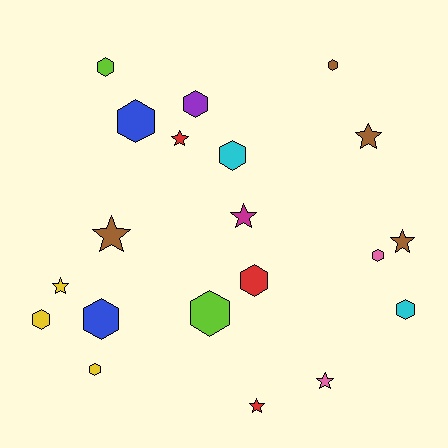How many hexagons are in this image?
There are 12 hexagons.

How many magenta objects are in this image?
There is 1 magenta object.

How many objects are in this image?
There are 20 objects.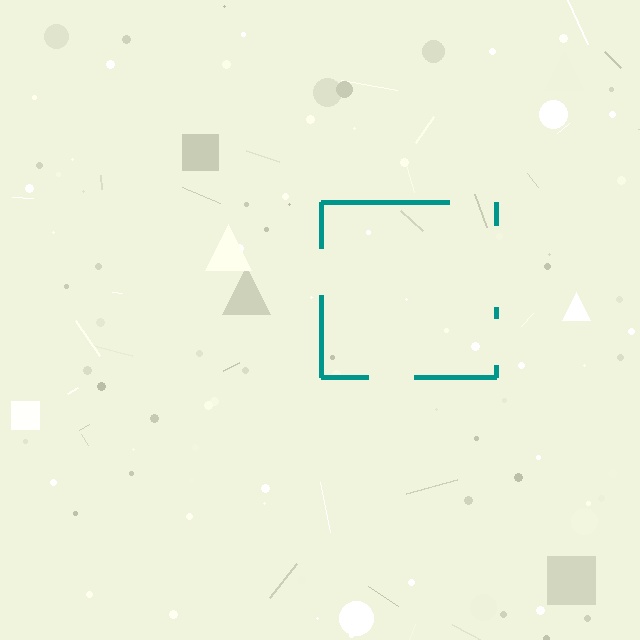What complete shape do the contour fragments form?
The contour fragments form a square.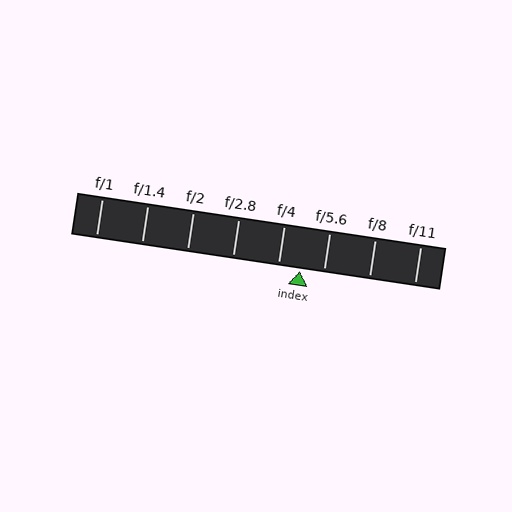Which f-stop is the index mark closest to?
The index mark is closest to f/4.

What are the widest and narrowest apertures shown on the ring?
The widest aperture shown is f/1 and the narrowest is f/11.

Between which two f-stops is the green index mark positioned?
The index mark is between f/4 and f/5.6.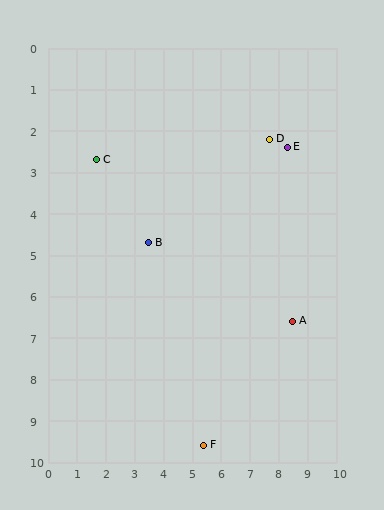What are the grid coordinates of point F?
Point F is at approximately (5.4, 9.6).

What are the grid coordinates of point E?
Point E is at approximately (8.3, 2.4).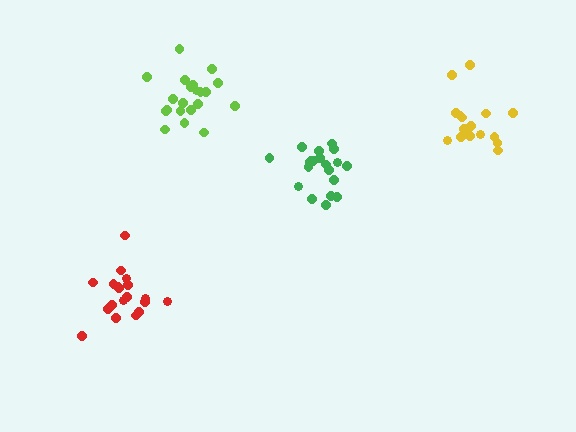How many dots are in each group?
Group 1: 17 dots, Group 2: 19 dots, Group 3: 20 dots, Group 4: 21 dots (77 total).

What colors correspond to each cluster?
The clusters are colored: yellow, red, green, lime.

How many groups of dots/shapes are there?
There are 4 groups.